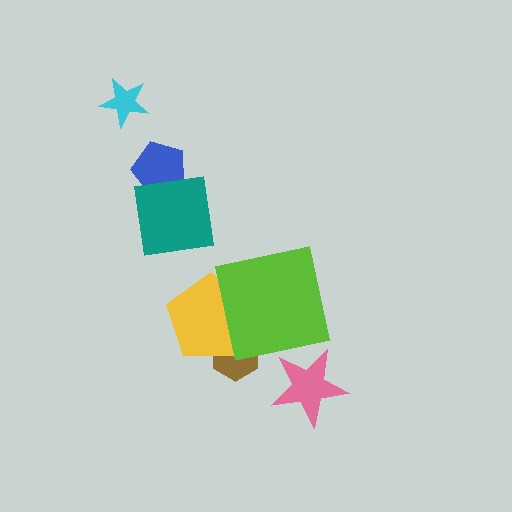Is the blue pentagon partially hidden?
Yes, it is partially covered by another shape.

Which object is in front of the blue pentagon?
The teal square is in front of the blue pentagon.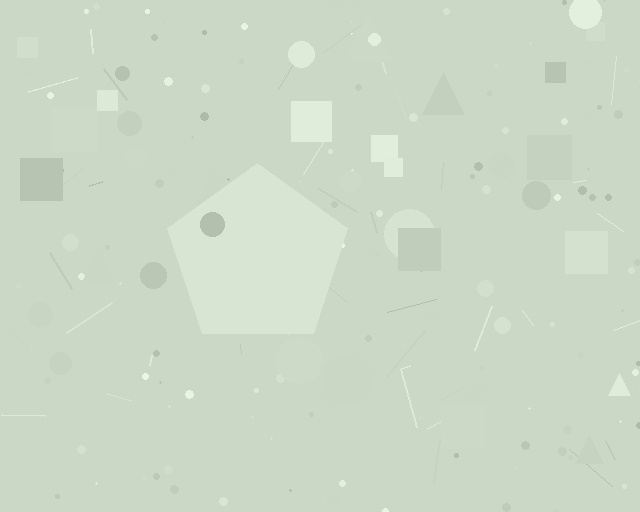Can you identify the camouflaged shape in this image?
The camouflaged shape is a pentagon.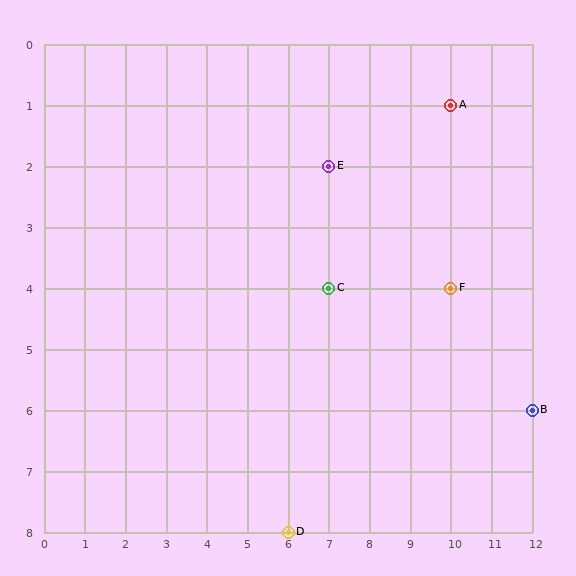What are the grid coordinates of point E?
Point E is at grid coordinates (7, 2).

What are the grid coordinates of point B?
Point B is at grid coordinates (12, 6).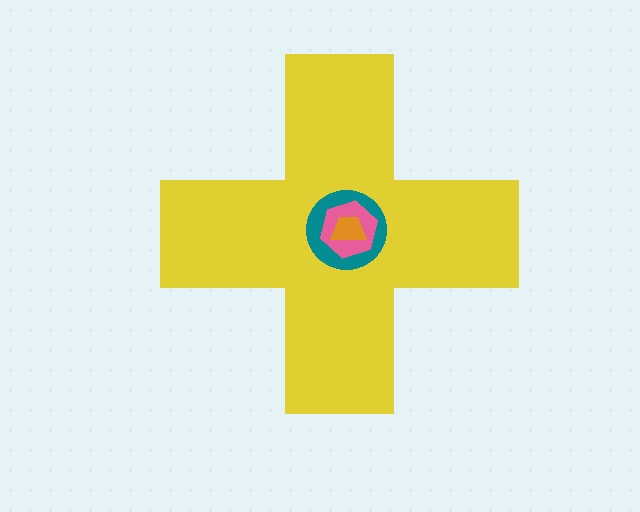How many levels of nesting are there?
4.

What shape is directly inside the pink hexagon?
The orange trapezoid.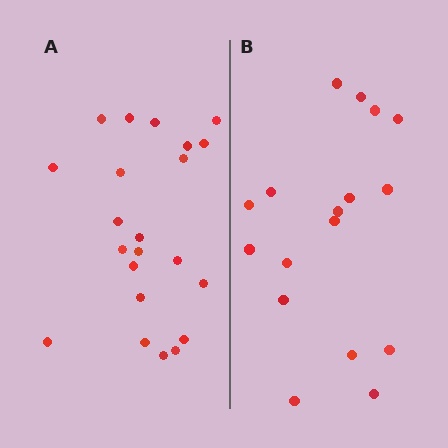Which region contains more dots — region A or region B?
Region A (the left region) has more dots.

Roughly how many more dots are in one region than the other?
Region A has about 5 more dots than region B.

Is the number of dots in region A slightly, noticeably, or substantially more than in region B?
Region A has noticeably more, but not dramatically so. The ratio is roughly 1.3 to 1.